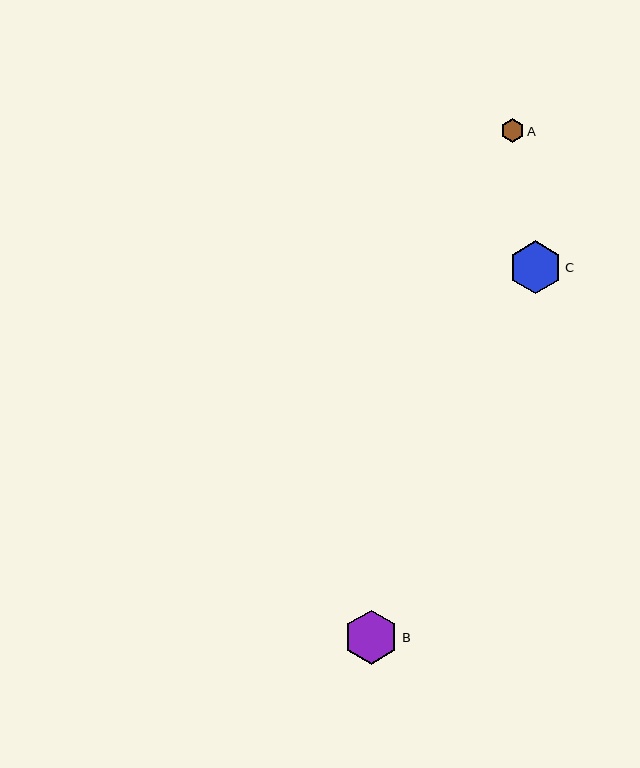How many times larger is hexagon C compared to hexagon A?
Hexagon C is approximately 2.2 times the size of hexagon A.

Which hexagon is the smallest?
Hexagon A is the smallest with a size of approximately 24 pixels.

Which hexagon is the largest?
Hexagon B is the largest with a size of approximately 54 pixels.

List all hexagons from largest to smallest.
From largest to smallest: B, C, A.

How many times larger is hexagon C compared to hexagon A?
Hexagon C is approximately 2.2 times the size of hexagon A.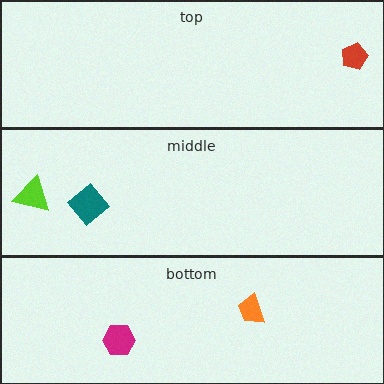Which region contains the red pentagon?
The top region.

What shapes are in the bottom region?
The magenta hexagon, the orange trapezoid.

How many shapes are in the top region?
1.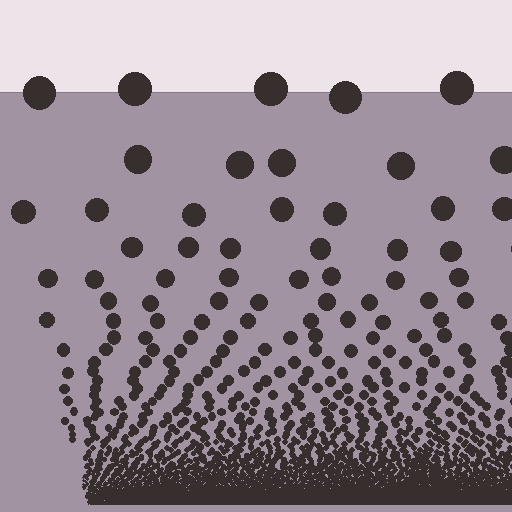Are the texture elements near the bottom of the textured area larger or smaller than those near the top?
Smaller. The gradient is inverted — elements near the bottom are smaller and denser.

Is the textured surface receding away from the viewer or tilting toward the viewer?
The surface appears to tilt toward the viewer. Texture elements get larger and sparser toward the top.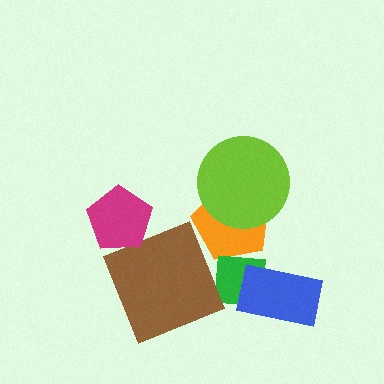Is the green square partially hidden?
Yes, it is partially covered by another shape.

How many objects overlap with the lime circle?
1 object overlaps with the lime circle.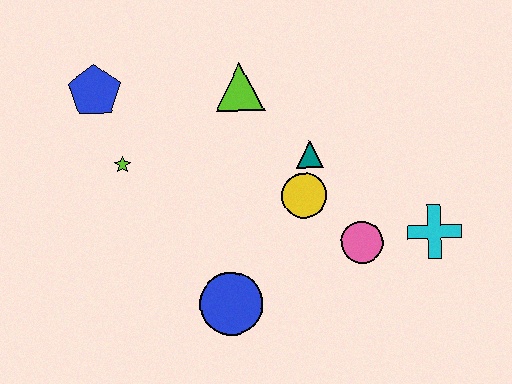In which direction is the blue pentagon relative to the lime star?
The blue pentagon is above the lime star.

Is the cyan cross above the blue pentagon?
No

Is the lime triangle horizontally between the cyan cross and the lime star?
Yes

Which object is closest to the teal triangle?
The yellow circle is closest to the teal triangle.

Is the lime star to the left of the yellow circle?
Yes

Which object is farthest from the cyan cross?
The blue pentagon is farthest from the cyan cross.